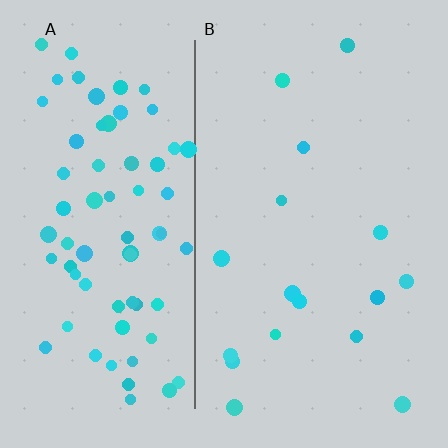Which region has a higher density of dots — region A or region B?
A (the left).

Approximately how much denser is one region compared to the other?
Approximately 4.5× — region A over region B.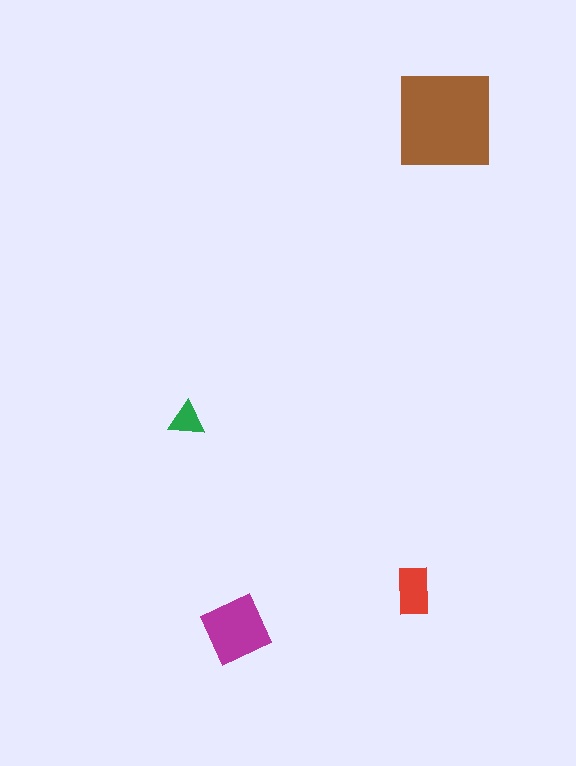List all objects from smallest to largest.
The green triangle, the red rectangle, the magenta diamond, the brown square.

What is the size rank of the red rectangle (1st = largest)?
3rd.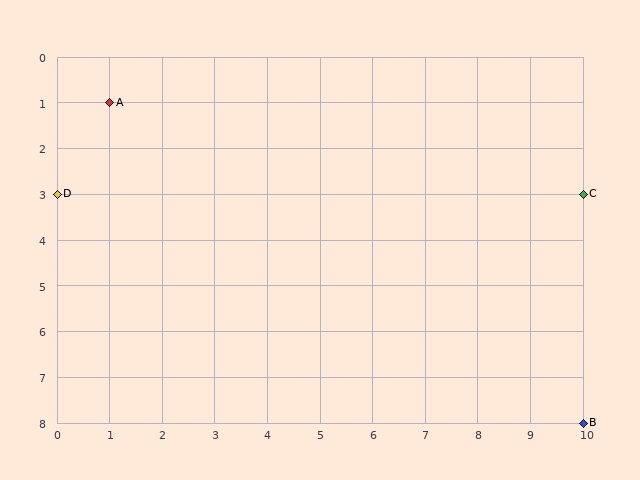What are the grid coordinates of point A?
Point A is at grid coordinates (1, 1).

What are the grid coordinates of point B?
Point B is at grid coordinates (10, 8).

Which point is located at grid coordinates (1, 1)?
Point A is at (1, 1).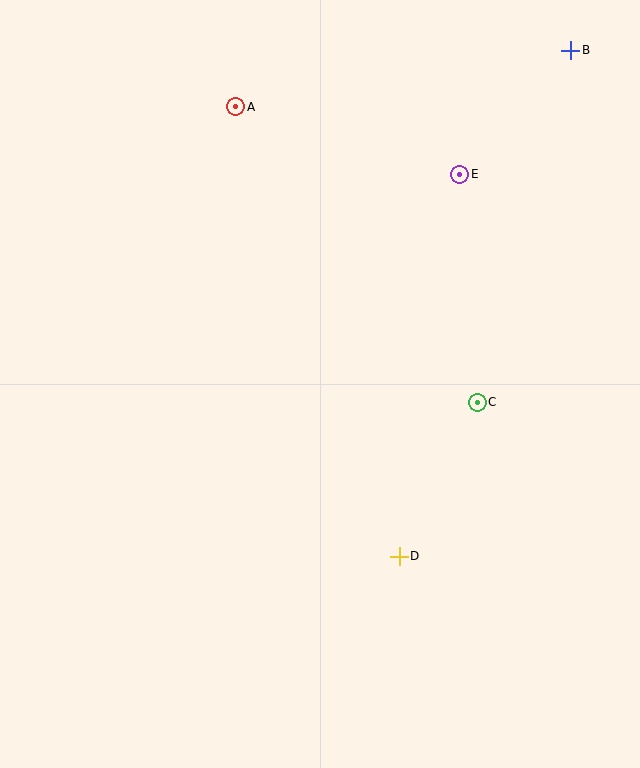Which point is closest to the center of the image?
Point C at (477, 402) is closest to the center.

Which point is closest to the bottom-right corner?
Point D is closest to the bottom-right corner.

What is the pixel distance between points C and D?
The distance between C and D is 173 pixels.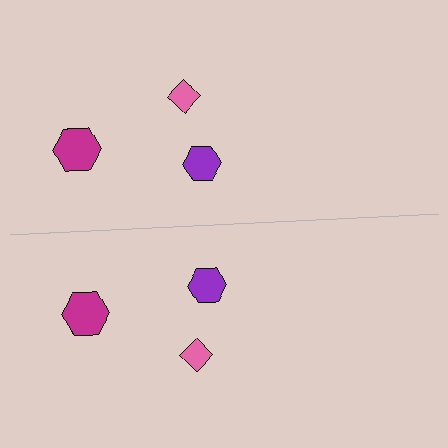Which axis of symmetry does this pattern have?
The pattern has a horizontal axis of symmetry running through the center of the image.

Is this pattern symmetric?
Yes, this pattern has bilateral (reflection) symmetry.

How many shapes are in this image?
There are 6 shapes in this image.